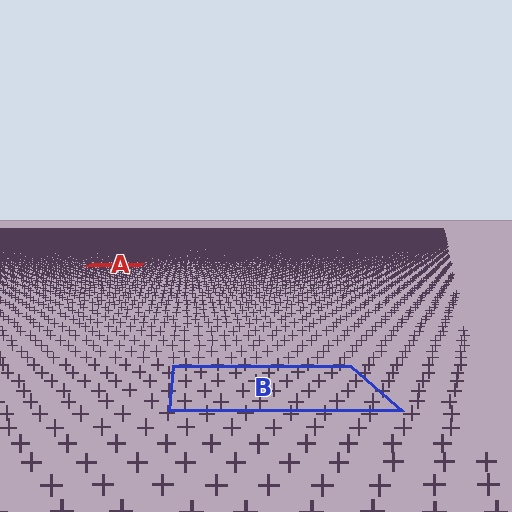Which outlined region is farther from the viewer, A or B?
Region A is farther from the viewer — the texture elements inside it appear smaller and more densely packed.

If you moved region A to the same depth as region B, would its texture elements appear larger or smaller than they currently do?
They would appear larger. At a closer depth, the same texture elements are projected at a bigger on-screen size.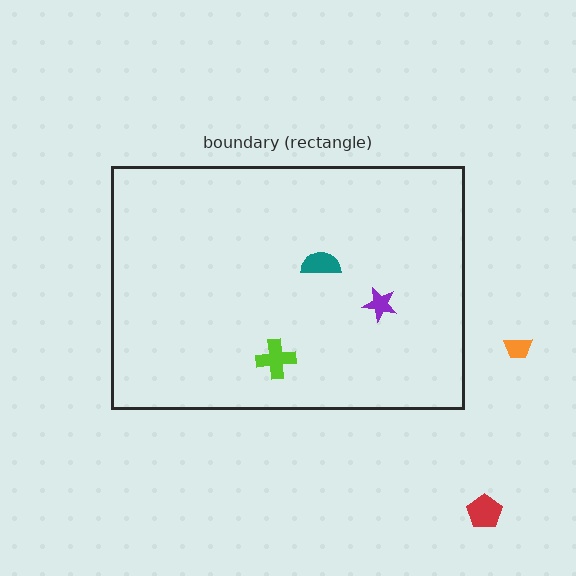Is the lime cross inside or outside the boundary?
Inside.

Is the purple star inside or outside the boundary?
Inside.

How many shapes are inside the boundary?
3 inside, 2 outside.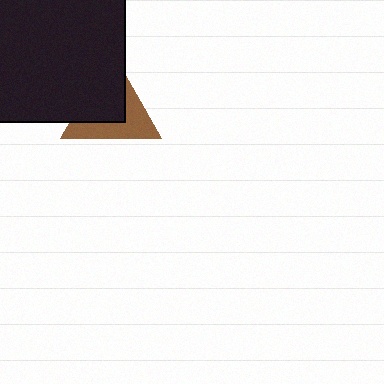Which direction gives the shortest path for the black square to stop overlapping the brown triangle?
Moving toward the upper-left gives the shortest separation.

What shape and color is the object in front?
The object in front is a black square.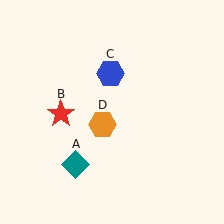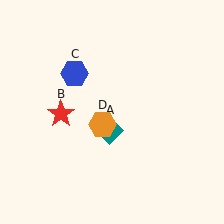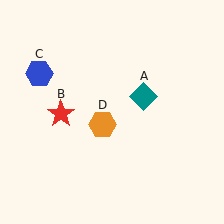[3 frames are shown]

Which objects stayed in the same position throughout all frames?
Red star (object B) and orange hexagon (object D) remained stationary.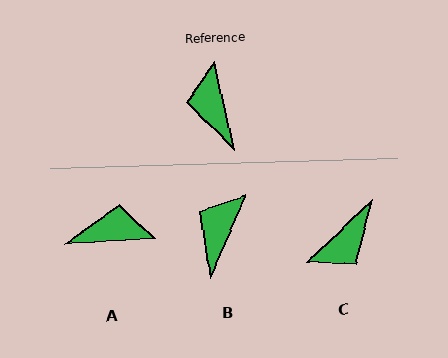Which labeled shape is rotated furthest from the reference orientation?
C, about 121 degrees away.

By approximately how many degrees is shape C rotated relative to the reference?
Approximately 121 degrees counter-clockwise.